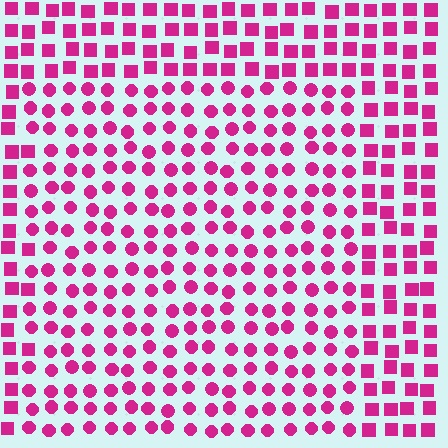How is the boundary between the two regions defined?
The boundary is defined by a change in element shape: circles inside vs. squares outside. All elements share the same color and spacing.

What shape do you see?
I see a rectangle.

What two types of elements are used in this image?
The image uses circles inside the rectangle region and squares outside it.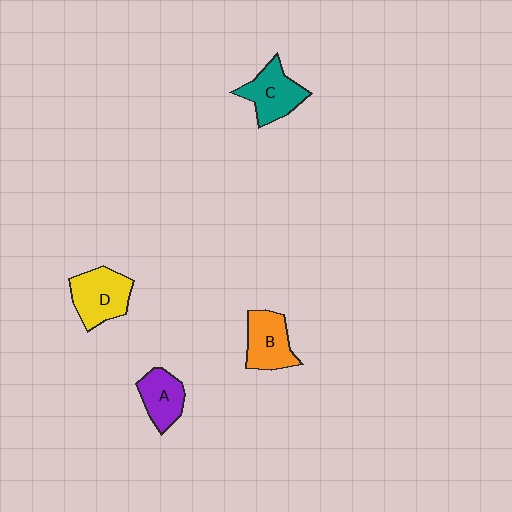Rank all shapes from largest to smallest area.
From largest to smallest: D (yellow), C (teal), B (orange), A (purple).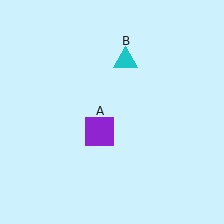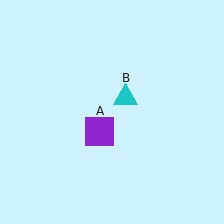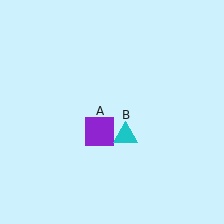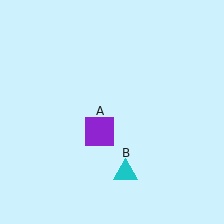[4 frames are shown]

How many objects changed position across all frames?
1 object changed position: cyan triangle (object B).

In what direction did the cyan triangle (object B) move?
The cyan triangle (object B) moved down.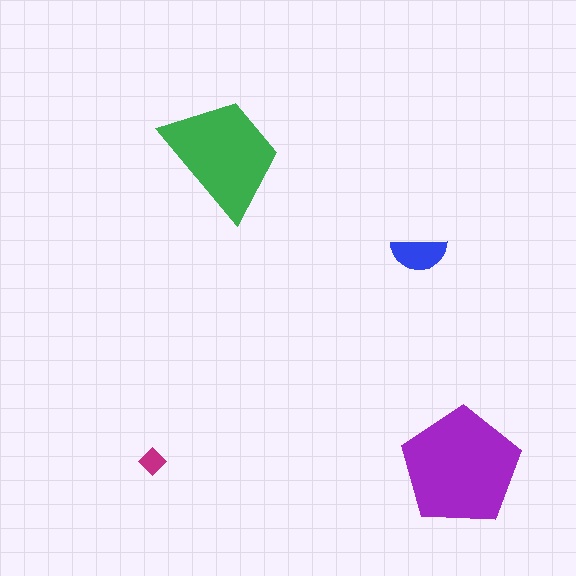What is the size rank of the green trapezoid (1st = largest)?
2nd.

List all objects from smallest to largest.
The magenta diamond, the blue semicircle, the green trapezoid, the purple pentagon.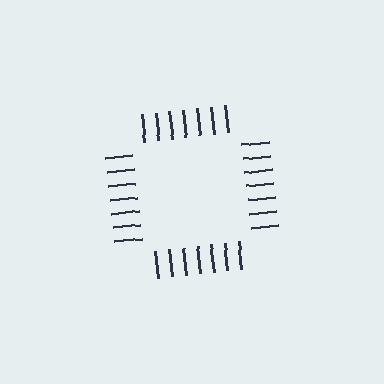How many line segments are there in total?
28 — 7 along each of the 4 edges.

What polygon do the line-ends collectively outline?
An illusory square — the line segments terminate on its edges but no continuous stroke is drawn.